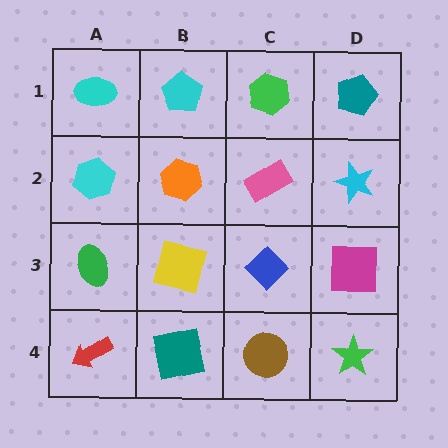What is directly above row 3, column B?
An orange hexagon.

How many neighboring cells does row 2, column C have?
4.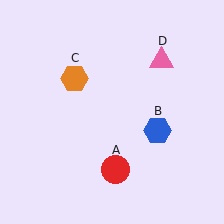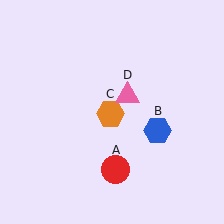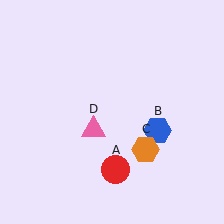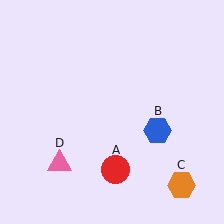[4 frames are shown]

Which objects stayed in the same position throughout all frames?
Red circle (object A) and blue hexagon (object B) remained stationary.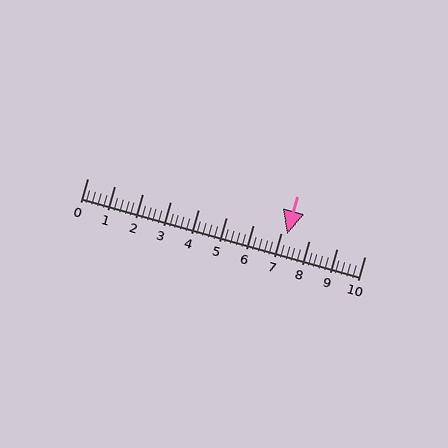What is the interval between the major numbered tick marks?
The major tick marks are spaced 1 units apart.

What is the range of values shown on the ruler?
The ruler shows values from 0 to 10.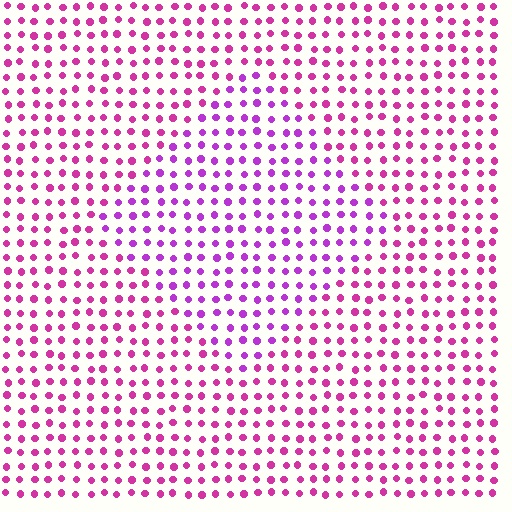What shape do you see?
I see a diamond.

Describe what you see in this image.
The image is filled with small magenta elements in a uniform arrangement. A diamond-shaped region is visible where the elements are tinted to a slightly different hue, forming a subtle color boundary.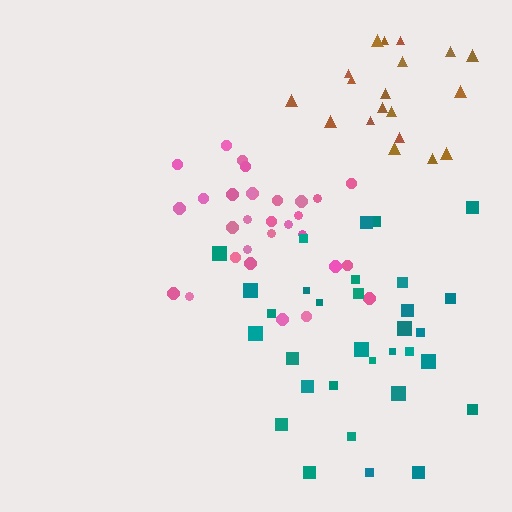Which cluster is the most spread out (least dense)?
Brown.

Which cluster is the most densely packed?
Pink.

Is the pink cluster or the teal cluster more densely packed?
Pink.